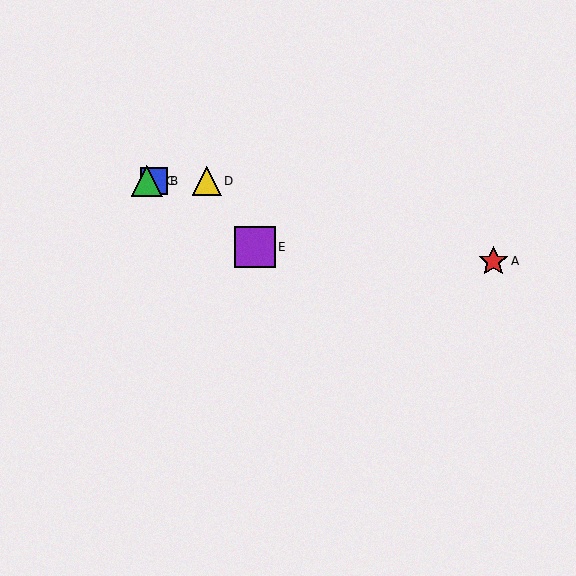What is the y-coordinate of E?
Object E is at y≈247.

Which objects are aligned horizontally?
Objects B, C, D are aligned horizontally.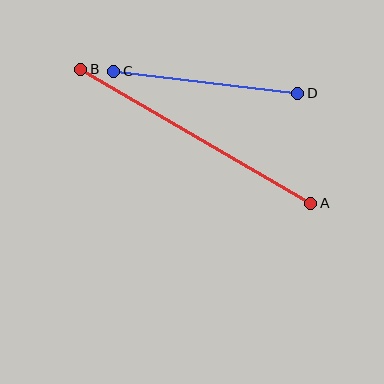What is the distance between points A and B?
The distance is approximately 266 pixels.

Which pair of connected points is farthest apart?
Points A and B are farthest apart.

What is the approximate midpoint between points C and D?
The midpoint is at approximately (206, 82) pixels.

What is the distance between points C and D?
The distance is approximately 185 pixels.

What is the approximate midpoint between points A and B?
The midpoint is at approximately (196, 136) pixels.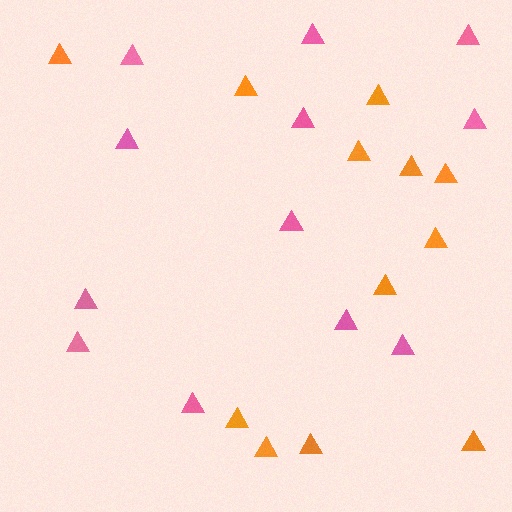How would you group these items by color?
There are 2 groups: one group of pink triangles (12) and one group of orange triangles (12).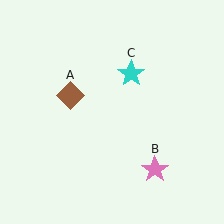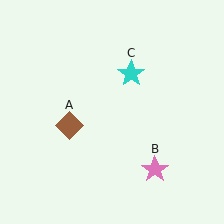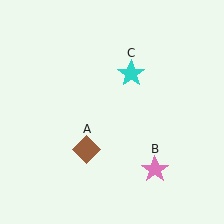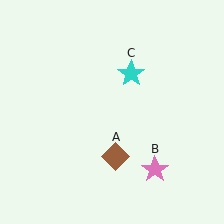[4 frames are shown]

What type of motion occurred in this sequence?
The brown diamond (object A) rotated counterclockwise around the center of the scene.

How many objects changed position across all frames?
1 object changed position: brown diamond (object A).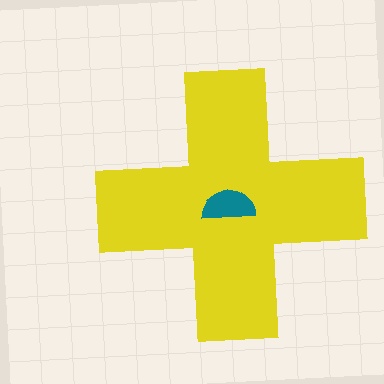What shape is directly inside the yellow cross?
The teal semicircle.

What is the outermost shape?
The yellow cross.